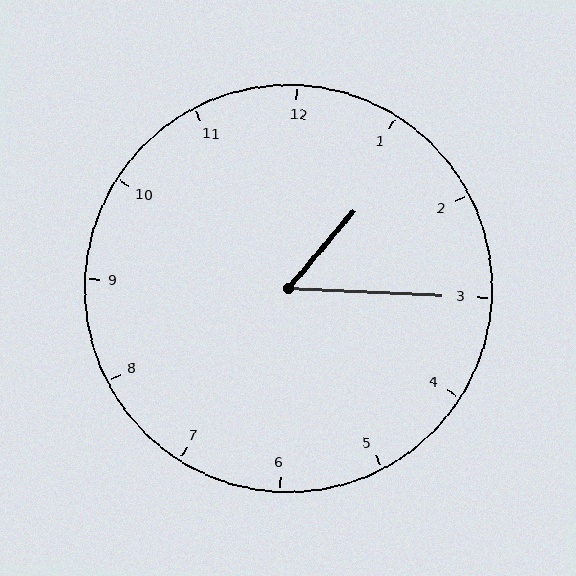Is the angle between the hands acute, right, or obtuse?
It is acute.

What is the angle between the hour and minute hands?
Approximately 52 degrees.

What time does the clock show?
1:15.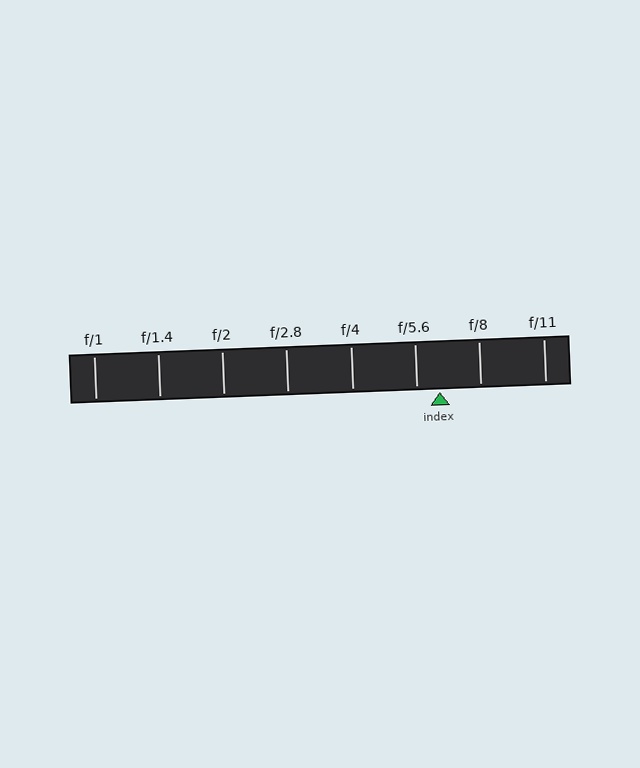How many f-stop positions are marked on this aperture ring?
There are 8 f-stop positions marked.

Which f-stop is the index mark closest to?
The index mark is closest to f/5.6.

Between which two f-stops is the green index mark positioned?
The index mark is between f/5.6 and f/8.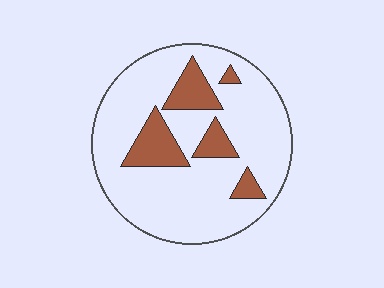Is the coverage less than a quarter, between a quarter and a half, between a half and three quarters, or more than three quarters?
Less than a quarter.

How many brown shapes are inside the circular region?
5.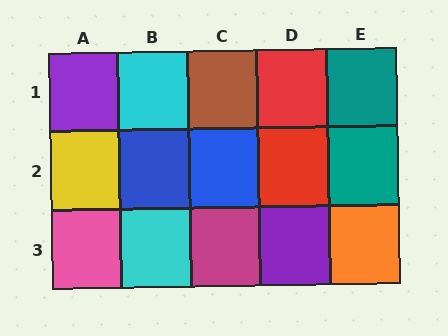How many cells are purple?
2 cells are purple.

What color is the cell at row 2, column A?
Yellow.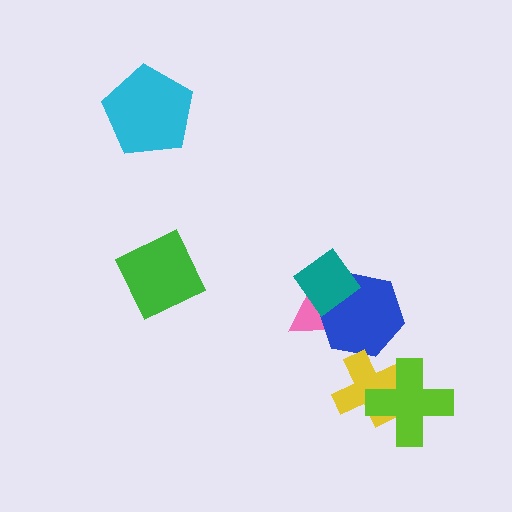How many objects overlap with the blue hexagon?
2 objects overlap with the blue hexagon.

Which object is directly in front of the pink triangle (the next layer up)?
The blue hexagon is directly in front of the pink triangle.